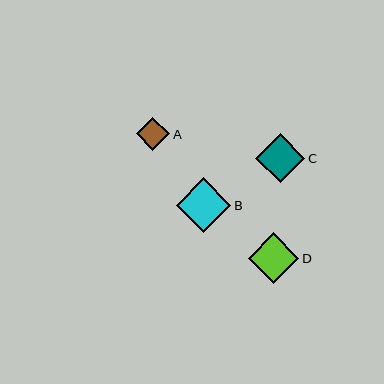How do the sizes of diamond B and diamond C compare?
Diamond B and diamond C are approximately the same size.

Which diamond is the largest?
Diamond B is the largest with a size of approximately 55 pixels.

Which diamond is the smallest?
Diamond A is the smallest with a size of approximately 34 pixels.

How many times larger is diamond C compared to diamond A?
Diamond C is approximately 1.5 times the size of diamond A.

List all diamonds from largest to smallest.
From largest to smallest: B, D, C, A.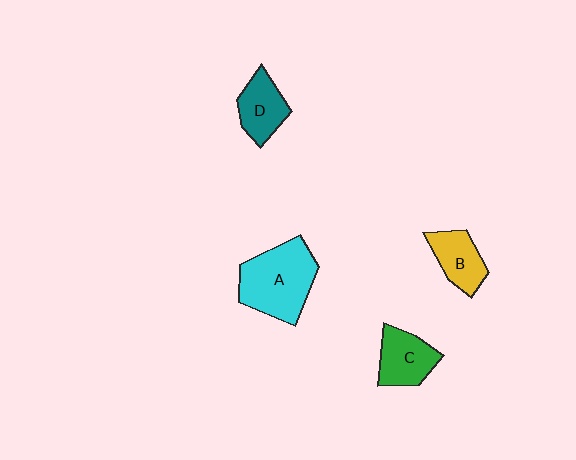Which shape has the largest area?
Shape A (cyan).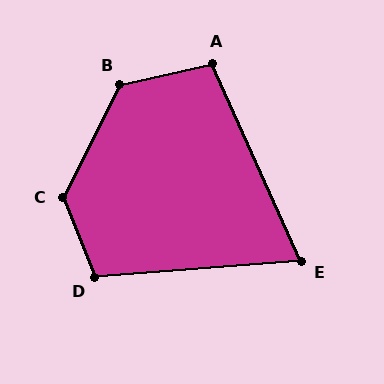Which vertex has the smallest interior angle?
E, at approximately 70 degrees.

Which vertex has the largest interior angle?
C, at approximately 131 degrees.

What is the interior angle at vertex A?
Approximately 102 degrees (obtuse).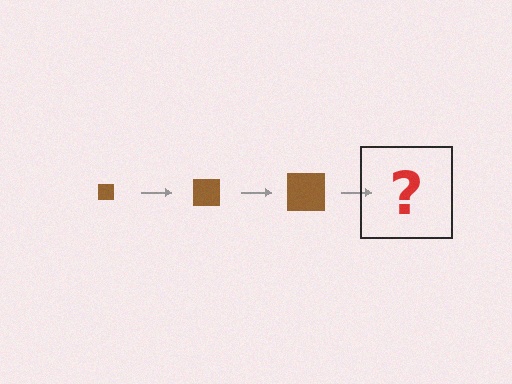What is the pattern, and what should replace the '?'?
The pattern is that the square gets progressively larger each step. The '?' should be a brown square, larger than the previous one.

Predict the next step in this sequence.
The next step is a brown square, larger than the previous one.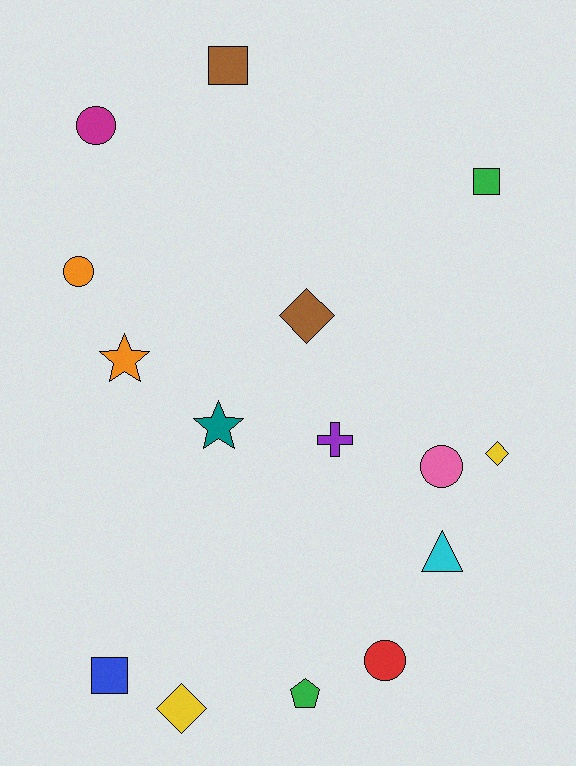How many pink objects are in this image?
There is 1 pink object.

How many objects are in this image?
There are 15 objects.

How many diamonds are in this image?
There are 3 diamonds.